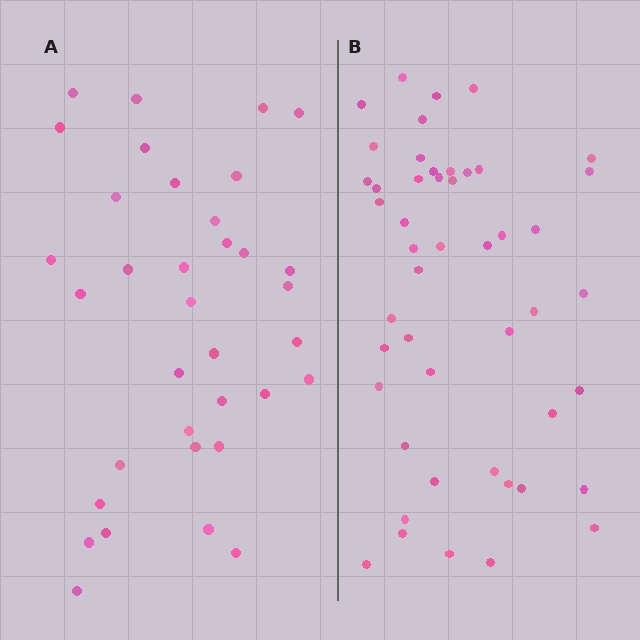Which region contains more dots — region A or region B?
Region B (the right region) has more dots.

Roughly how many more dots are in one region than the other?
Region B has approximately 15 more dots than region A.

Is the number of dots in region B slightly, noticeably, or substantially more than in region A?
Region B has noticeably more, but not dramatically so. The ratio is roughly 1.4 to 1.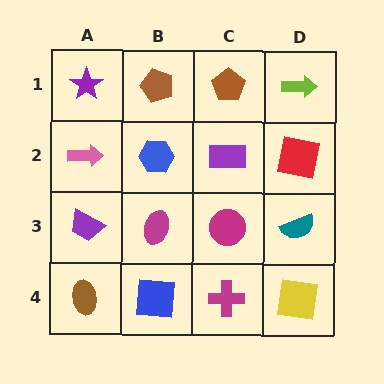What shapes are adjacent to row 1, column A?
A pink arrow (row 2, column A), a brown pentagon (row 1, column B).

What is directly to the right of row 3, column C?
A teal semicircle.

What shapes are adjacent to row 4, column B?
A magenta ellipse (row 3, column B), a brown ellipse (row 4, column A), a magenta cross (row 4, column C).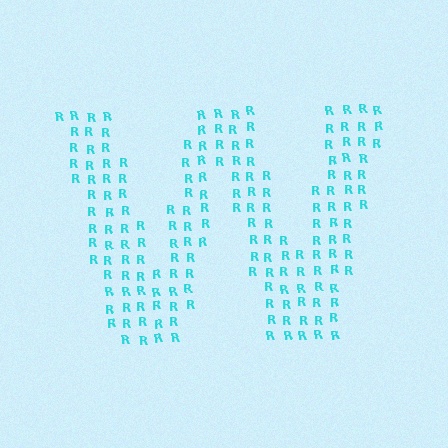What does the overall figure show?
The overall figure shows the letter W.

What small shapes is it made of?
It is made of small letter R's.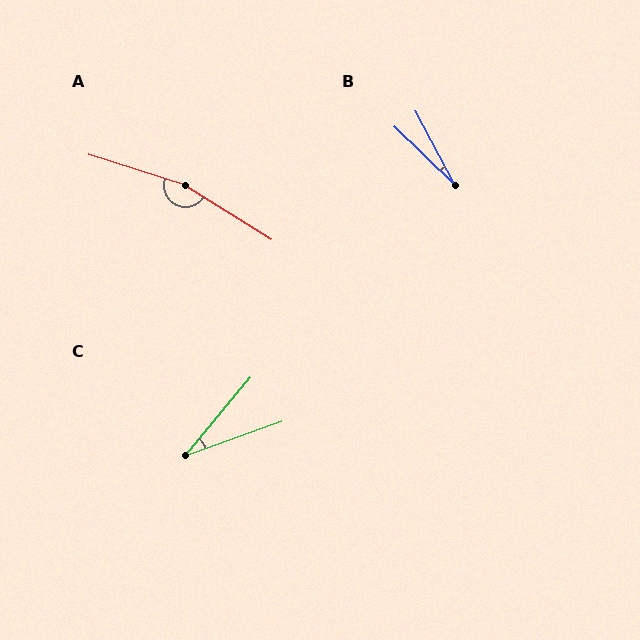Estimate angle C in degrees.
Approximately 31 degrees.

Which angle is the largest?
A, at approximately 165 degrees.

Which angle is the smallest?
B, at approximately 18 degrees.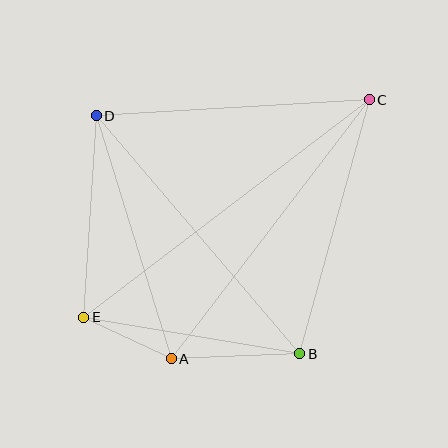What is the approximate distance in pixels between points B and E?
The distance between B and E is approximately 219 pixels.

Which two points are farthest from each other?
Points C and E are farthest from each other.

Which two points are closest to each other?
Points A and E are closest to each other.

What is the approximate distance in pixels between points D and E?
The distance between D and E is approximately 202 pixels.